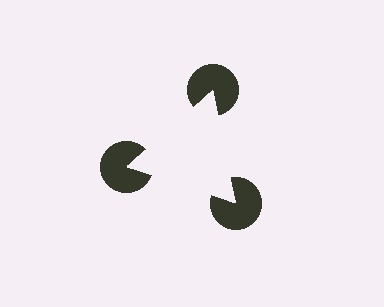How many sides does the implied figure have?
3 sides.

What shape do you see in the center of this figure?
An illusory triangle — its edges are inferred from the aligned wedge cuts in the pac-man discs, not physically drawn.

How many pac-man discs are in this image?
There are 3 — one at each vertex of the illusory triangle.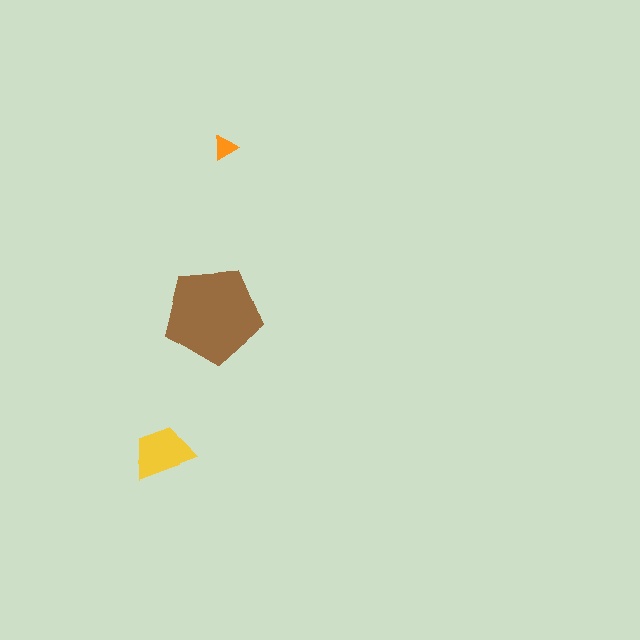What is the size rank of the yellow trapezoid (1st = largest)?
2nd.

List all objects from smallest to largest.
The orange triangle, the yellow trapezoid, the brown pentagon.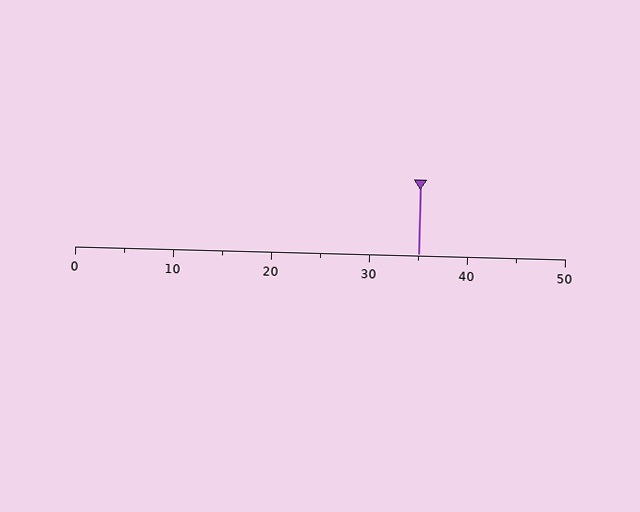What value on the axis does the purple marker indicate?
The marker indicates approximately 35.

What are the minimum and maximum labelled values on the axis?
The axis runs from 0 to 50.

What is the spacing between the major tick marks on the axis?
The major ticks are spaced 10 apart.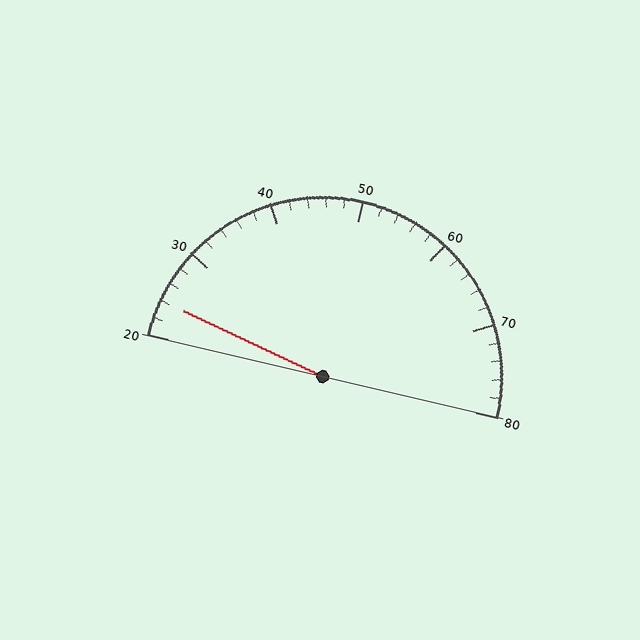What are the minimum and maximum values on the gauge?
The gauge ranges from 20 to 80.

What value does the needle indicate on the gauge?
The needle indicates approximately 24.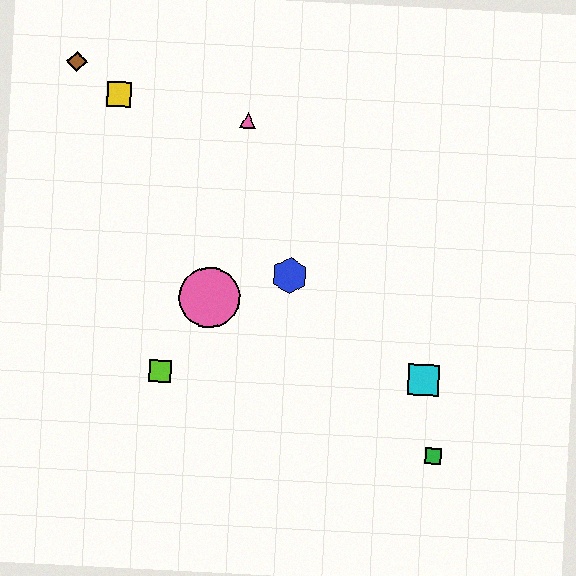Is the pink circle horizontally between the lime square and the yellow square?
No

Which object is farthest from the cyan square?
The brown diamond is farthest from the cyan square.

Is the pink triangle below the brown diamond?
Yes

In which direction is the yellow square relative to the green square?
The yellow square is above the green square.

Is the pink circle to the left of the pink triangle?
Yes